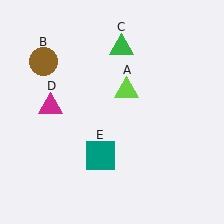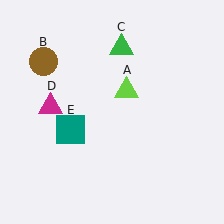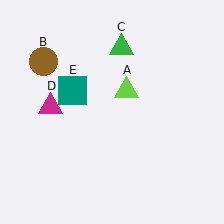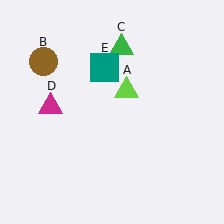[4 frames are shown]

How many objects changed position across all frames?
1 object changed position: teal square (object E).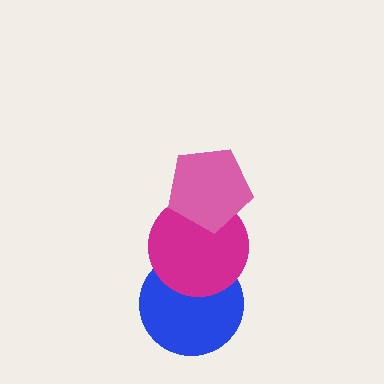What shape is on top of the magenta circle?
The pink pentagon is on top of the magenta circle.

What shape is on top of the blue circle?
The magenta circle is on top of the blue circle.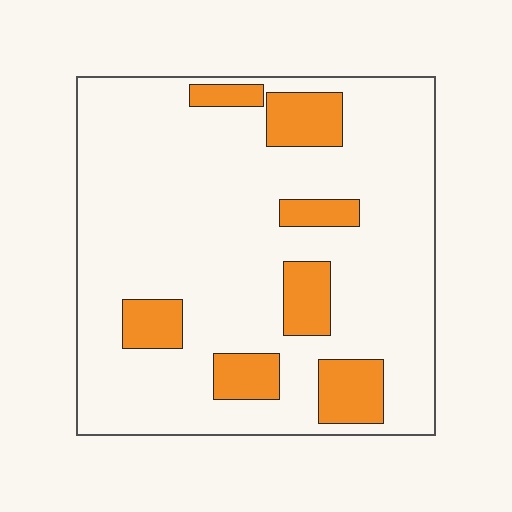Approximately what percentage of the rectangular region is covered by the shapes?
Approximately 15%.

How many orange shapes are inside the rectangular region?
7.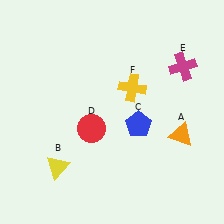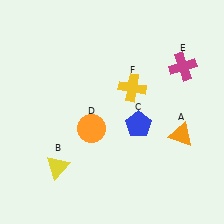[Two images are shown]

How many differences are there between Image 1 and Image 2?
There is 1 difference between the two images.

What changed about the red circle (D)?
In Image 1, D is red. In Image 2, it changed to orange.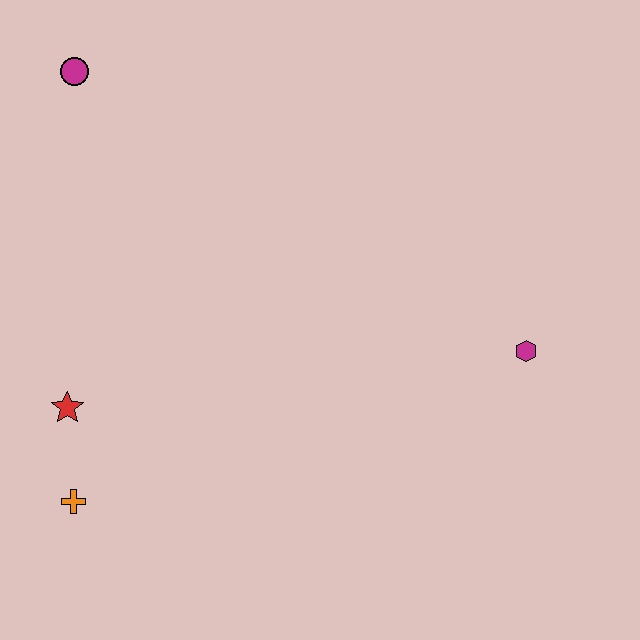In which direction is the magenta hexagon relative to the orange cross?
The magenta hexagon is to the right of the orange cross.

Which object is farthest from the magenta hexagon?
The magenta circle is farthest from the magenta hexagon.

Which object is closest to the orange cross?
The red star is closest to the orange cross.